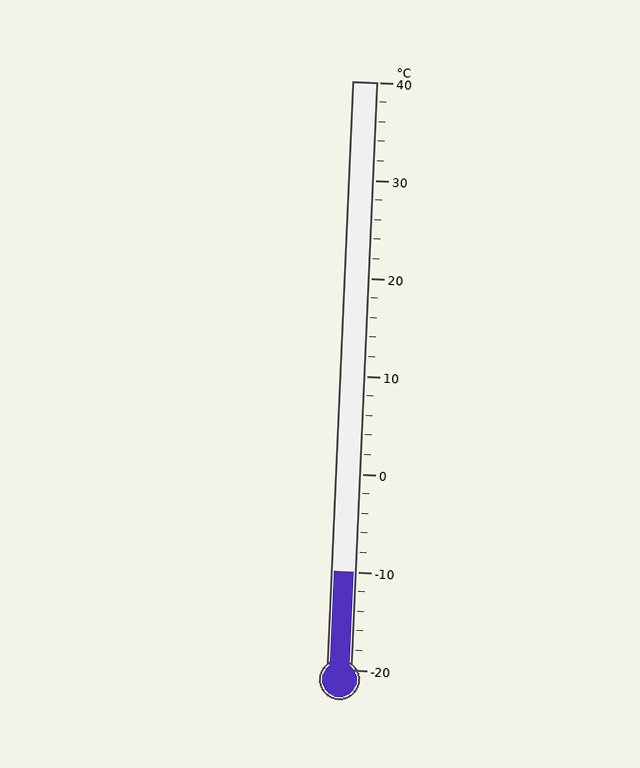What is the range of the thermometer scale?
The thermometer scale ranges from -20°C to 40°C.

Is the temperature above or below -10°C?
The temperature is at -10°C.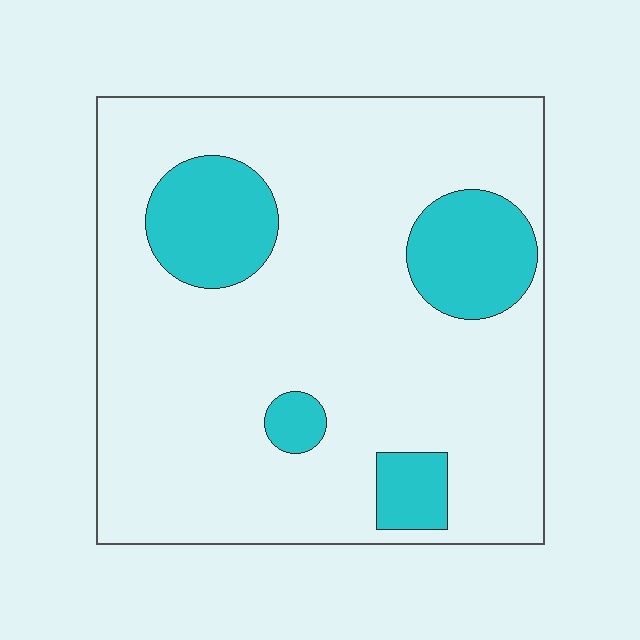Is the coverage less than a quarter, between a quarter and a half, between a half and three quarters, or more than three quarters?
Less than a quarter.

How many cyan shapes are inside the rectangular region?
4.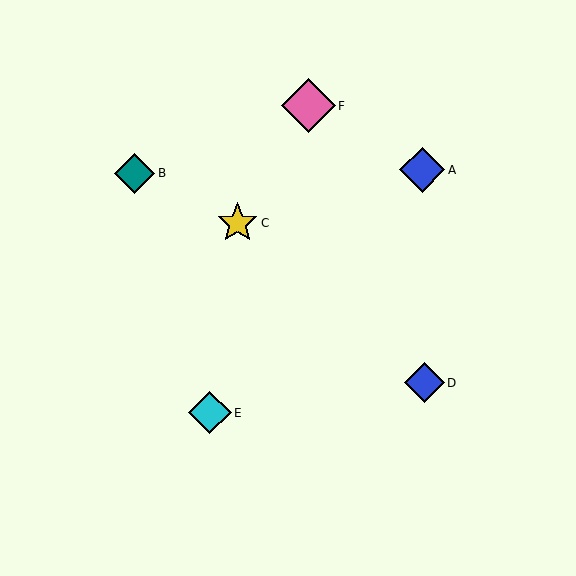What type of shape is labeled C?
Shape C is a yellow star.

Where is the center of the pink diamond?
The center of the pink diamond is at (309, 106).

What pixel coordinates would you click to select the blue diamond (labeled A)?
Click at (422, 170) to select the blue diamond A.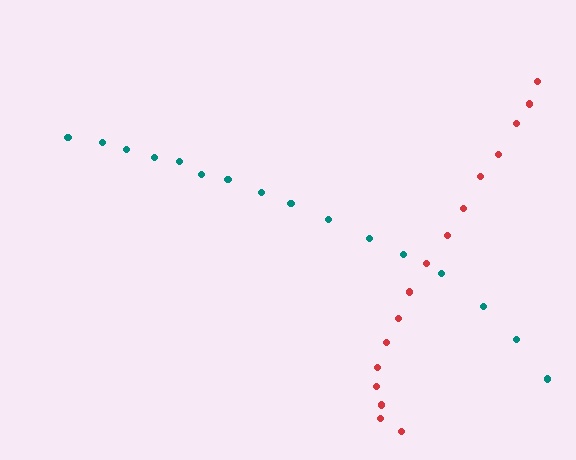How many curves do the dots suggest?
There are 2 distinct paths.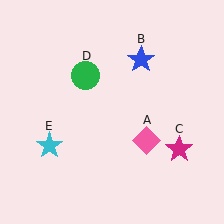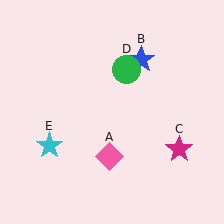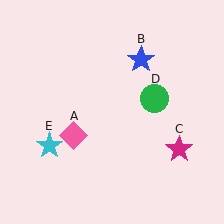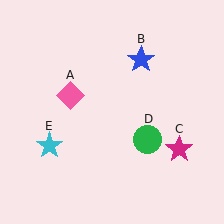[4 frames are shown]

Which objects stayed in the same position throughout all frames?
Blue star (object B) and magenta star (object C) and cyan star (object E) remained stationary.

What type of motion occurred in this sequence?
The pink diamond (object A), green circle (object D) rotated clockwise around the center of the scene.